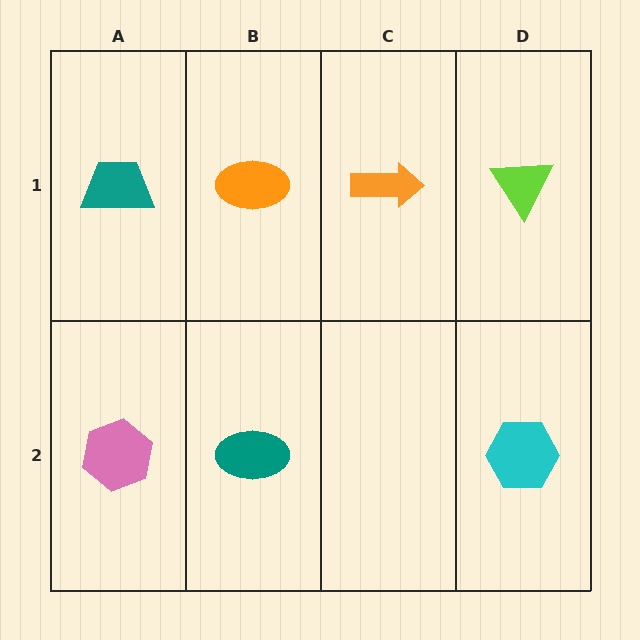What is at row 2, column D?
A cyan hexagon.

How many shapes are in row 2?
3 shapes.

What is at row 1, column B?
An orange ellipse.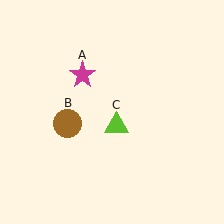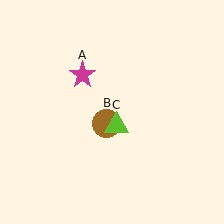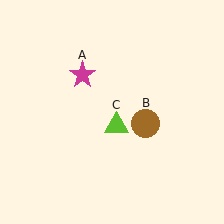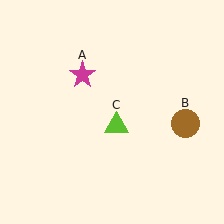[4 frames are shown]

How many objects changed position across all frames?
1 object changed position: brown circle (object B).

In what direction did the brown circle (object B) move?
The brown circle (object B) moved right.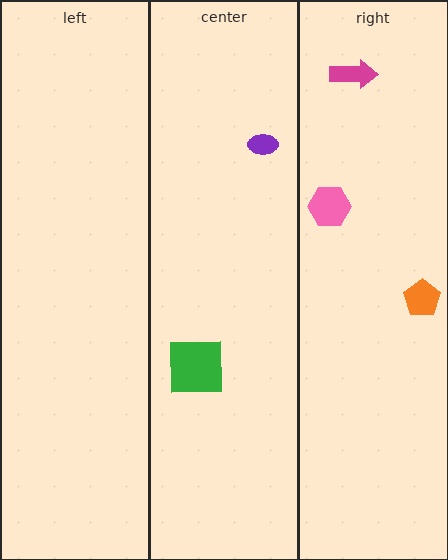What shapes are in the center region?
The purple ellipse, the green square.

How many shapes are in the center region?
2.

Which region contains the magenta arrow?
The right region.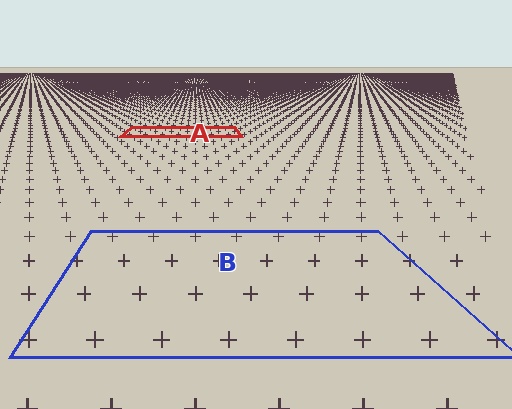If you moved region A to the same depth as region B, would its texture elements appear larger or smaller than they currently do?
They would appear larger. At a closer depth, the same texture elements are projected at a bigger on-screen size.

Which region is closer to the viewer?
Region B is closer. The texture elements there are larger and more spread out.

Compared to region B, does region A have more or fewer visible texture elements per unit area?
Region A has more texture elements per unit area — they are packed more densely because it is farther away.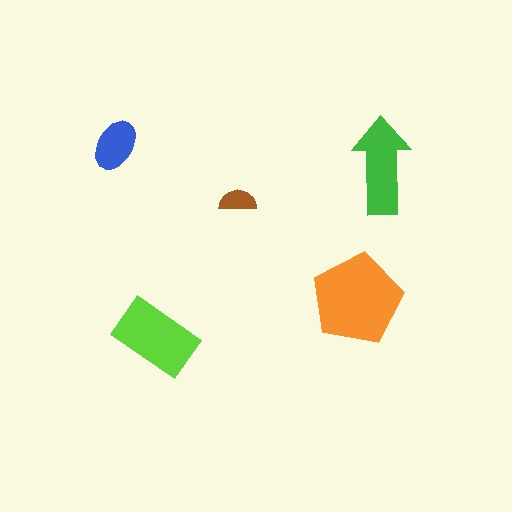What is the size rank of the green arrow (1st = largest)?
3rd.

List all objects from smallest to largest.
The brown semicircle, the blue ellipse, the green arrow, the lime rectangle, the orange pentagon.